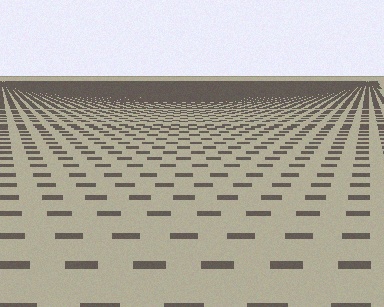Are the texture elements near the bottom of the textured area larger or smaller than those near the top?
Larger. Near the bottom, elements are closer to the viewer and appear at a bigger on-screen size.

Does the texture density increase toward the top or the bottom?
Density increases toward the top.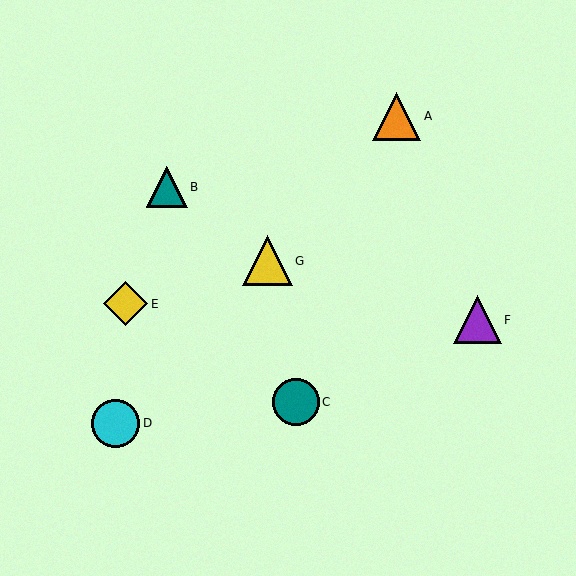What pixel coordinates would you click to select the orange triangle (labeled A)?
Click at (396, 116) to select the orange triangle A.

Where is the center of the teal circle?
The center of the teal circle is at (296, 402).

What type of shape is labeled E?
Shape E is a yellow diamond.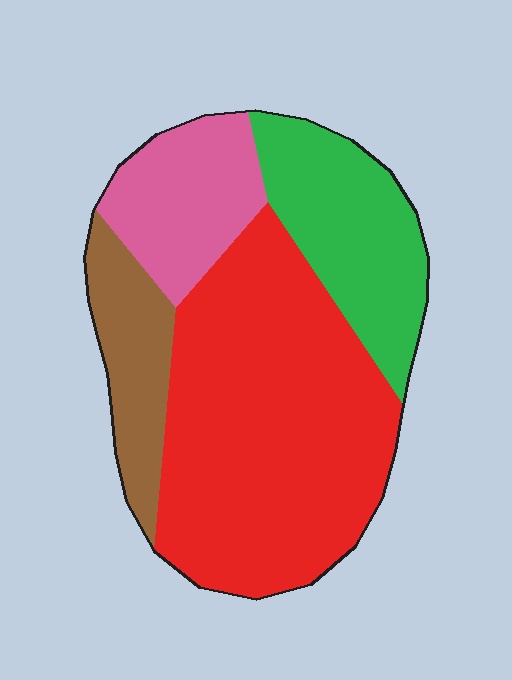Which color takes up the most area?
Red, at roughly 50%.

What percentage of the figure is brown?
Brown covers 13% of the figure.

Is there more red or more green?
Red.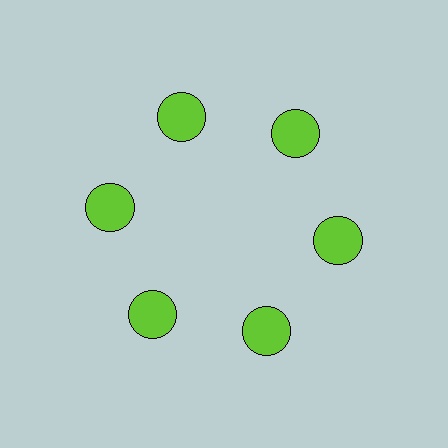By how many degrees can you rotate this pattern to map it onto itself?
The pattern maps onto itself every 60 degrees of rotation.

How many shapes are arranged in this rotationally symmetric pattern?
There are 6 shapes, arranged in 6 groups of 1.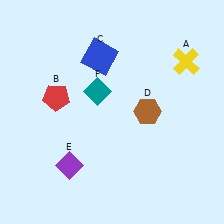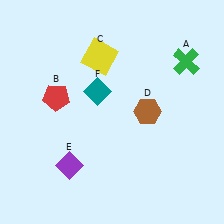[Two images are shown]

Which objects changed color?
A changed from yellow to green. C changed from blue to yellow.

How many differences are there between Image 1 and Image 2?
There are 2 differences between the two images.